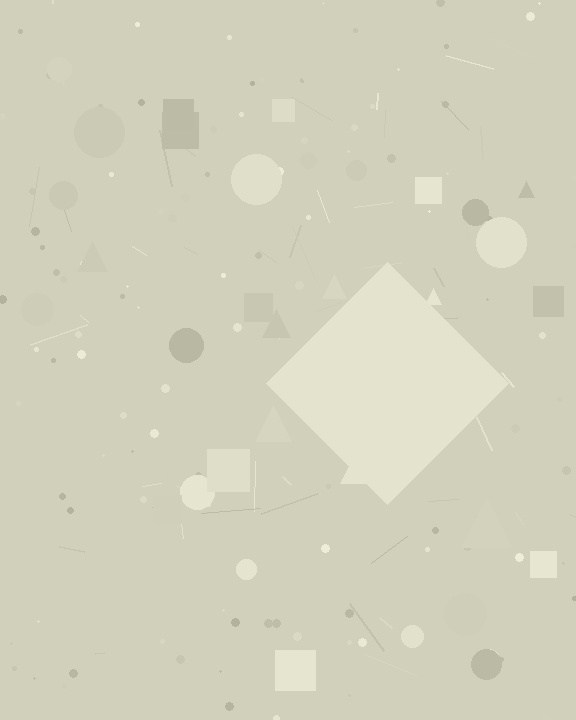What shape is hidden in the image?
A diamond is hidden in the image.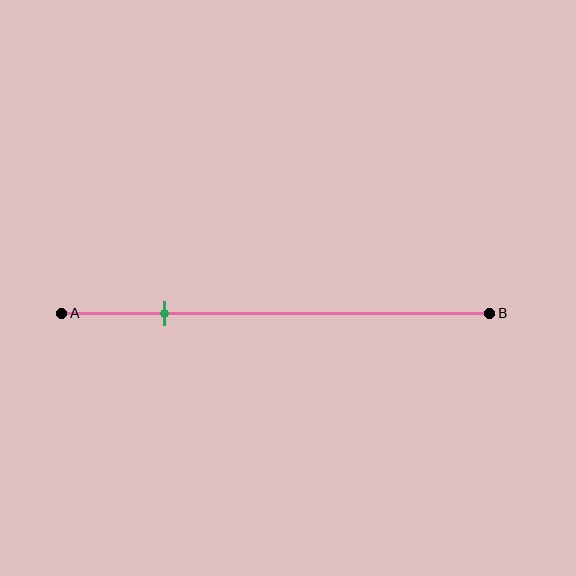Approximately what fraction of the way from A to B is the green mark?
The green mark is approximately 25% of the way from A to B.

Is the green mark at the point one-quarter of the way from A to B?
Yes, the mark is approximately at the one-quarter point.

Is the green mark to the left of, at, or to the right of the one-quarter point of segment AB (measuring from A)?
The green mark is approximately at the one-quarter point of segment AB.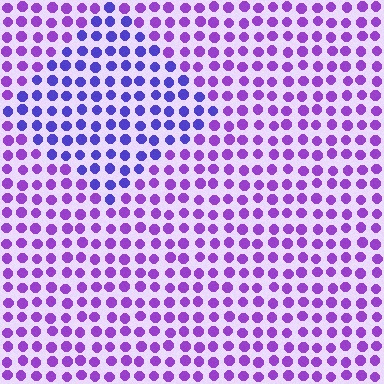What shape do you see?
I see a diamond.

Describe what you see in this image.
The image is filled with small purple elements in a uniform arrangement. A diamond-shaped region is visible where the elements are tinted to a slightly different hue, forming a subtle color boundary.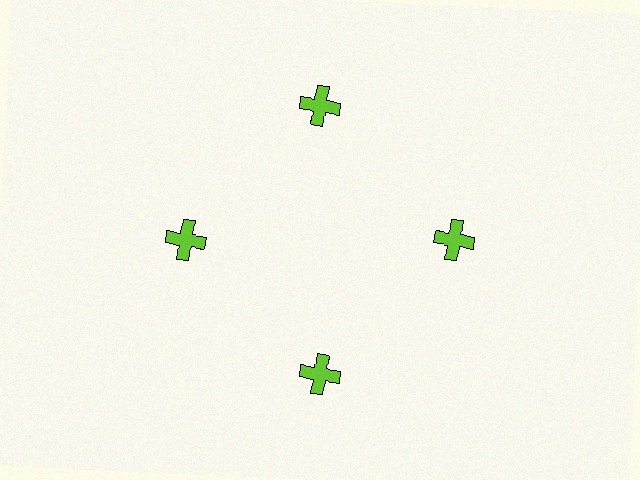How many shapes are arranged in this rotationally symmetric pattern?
There are 4 shapes, arranged in 4 groups of 1.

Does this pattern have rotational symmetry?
Yes, this pattern has 4-fold rotational symmetry. It looks the same after rotating 90 degrees around the center.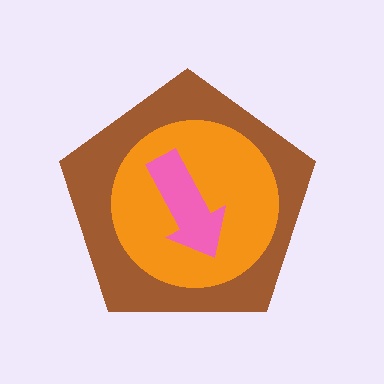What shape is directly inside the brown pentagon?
The orange circle.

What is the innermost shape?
The pink arrow.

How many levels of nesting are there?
3.